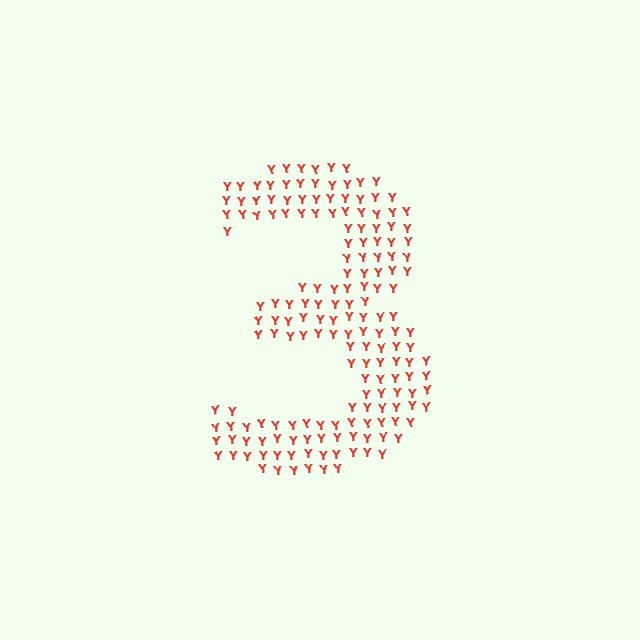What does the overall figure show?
The overall figure shows the digit 3.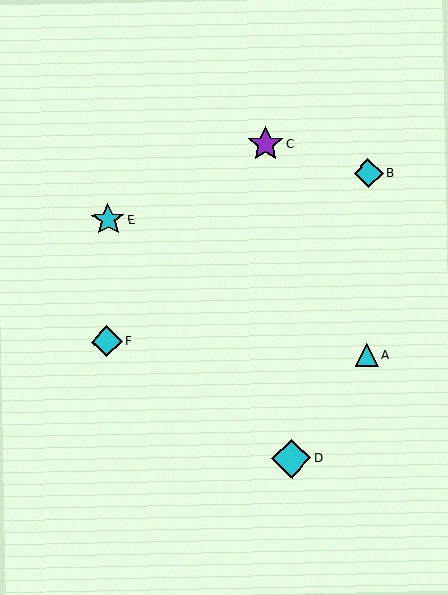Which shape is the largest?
The cyan diamond (labeled D) is the largest.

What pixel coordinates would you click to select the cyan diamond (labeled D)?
Click at (291, 459) to select the cyan diamond D.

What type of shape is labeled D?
Shape D is a cyan diamond.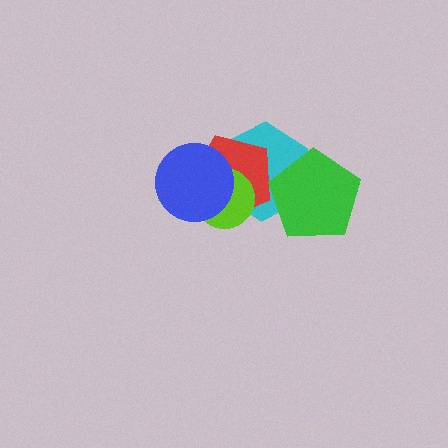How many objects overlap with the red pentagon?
3 objects overlap with the red pentagon.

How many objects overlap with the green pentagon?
1 object overlaps with the green pentagon.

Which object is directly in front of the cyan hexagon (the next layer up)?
The red pentagon is directly in front of the cyan hexagon.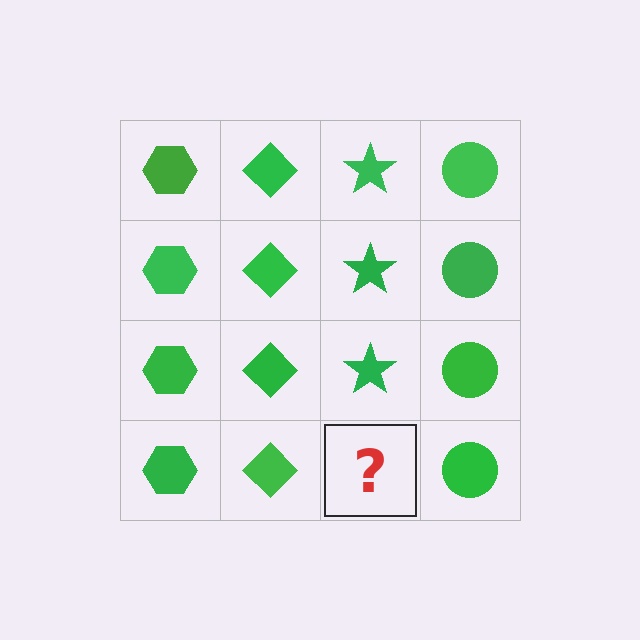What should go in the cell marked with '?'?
The missing cell should contain a green star.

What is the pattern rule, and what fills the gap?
The rule is that each column has a consistent shape. The gap should be filled with a green star.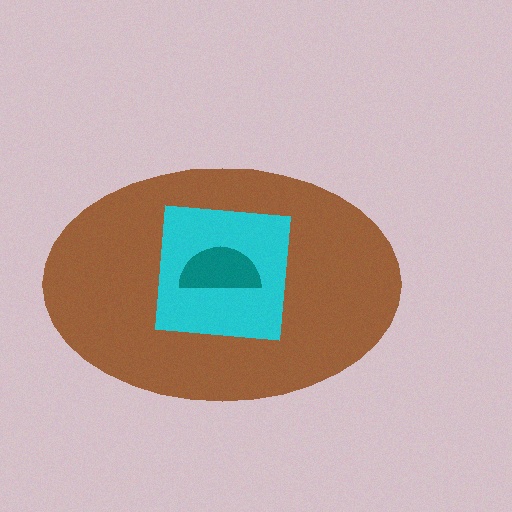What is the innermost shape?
The teal semicircle.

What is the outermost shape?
The brown ellipse.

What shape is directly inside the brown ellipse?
The cyan square.